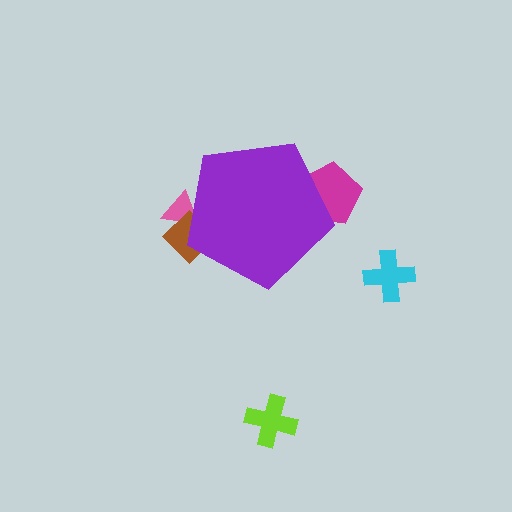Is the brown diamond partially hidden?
Yes, the brown diamond is partially hidden behind the purple pentagon.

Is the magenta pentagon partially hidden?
Yes, the magenta pentagon is partially hidden behind the purple pentagon.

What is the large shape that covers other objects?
A purple pentagon.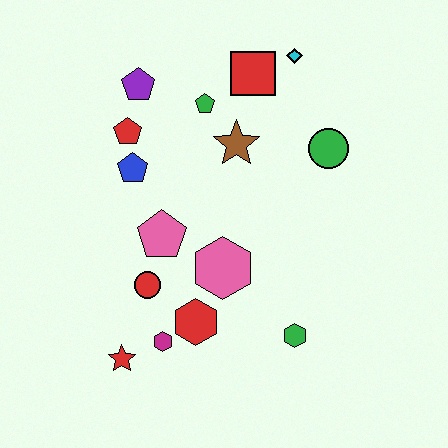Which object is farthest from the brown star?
The red star is farthest from the brown star.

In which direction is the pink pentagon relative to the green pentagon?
The pink pentagon is below the green pentagon.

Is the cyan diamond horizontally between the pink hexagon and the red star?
No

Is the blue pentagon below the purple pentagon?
Yes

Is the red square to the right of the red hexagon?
Yes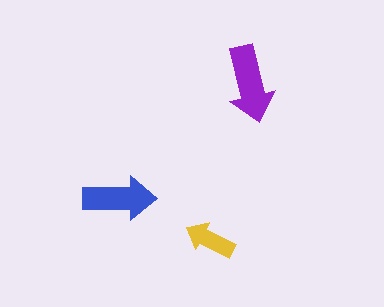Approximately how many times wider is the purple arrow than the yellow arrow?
About 1.5 times wider.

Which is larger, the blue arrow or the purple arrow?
The purple one.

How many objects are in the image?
There are 3 objects in the image.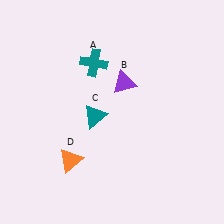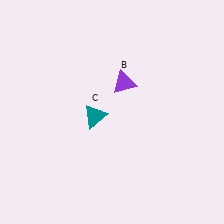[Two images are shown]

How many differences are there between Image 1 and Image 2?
There are 2 differences between the two images.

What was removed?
The teal cross (A), the orange triangle (D) were removed in Image 2.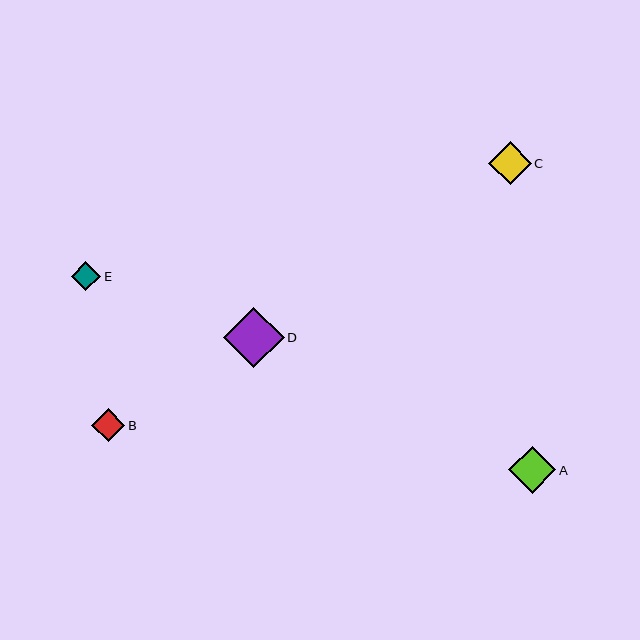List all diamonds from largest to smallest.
From largest to smallest: D, A, C, B, E.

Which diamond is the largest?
Diamond D is the largest with a size of approximately 61 pixels.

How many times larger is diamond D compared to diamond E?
Diamond D is approximately 2.0 times the size of diamond E.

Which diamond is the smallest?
Diamond E is the smallest with a size of approximately 30 pixels.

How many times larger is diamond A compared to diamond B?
Diamond A is approximately 1.4 times the size of diamond B.